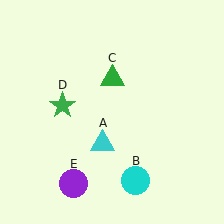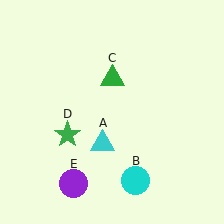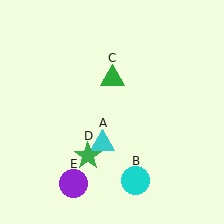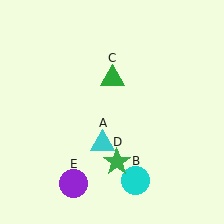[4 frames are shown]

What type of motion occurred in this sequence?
The green star (object D) rotated counterclockwise around the center of the scene.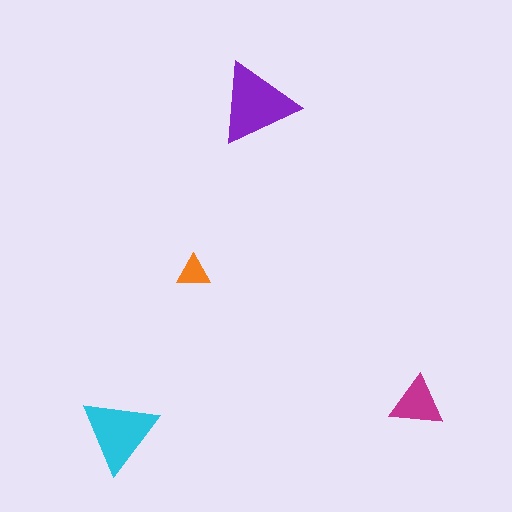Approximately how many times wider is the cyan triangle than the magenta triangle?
About 1.5 times wider.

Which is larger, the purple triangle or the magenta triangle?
The purple one.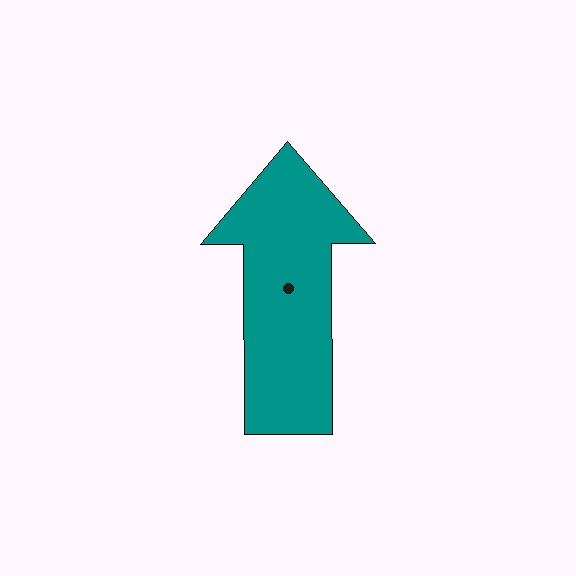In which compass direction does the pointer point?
North.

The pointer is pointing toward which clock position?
Roughly 12 o'clock.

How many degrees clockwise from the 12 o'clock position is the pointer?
Approximately 360 degrees.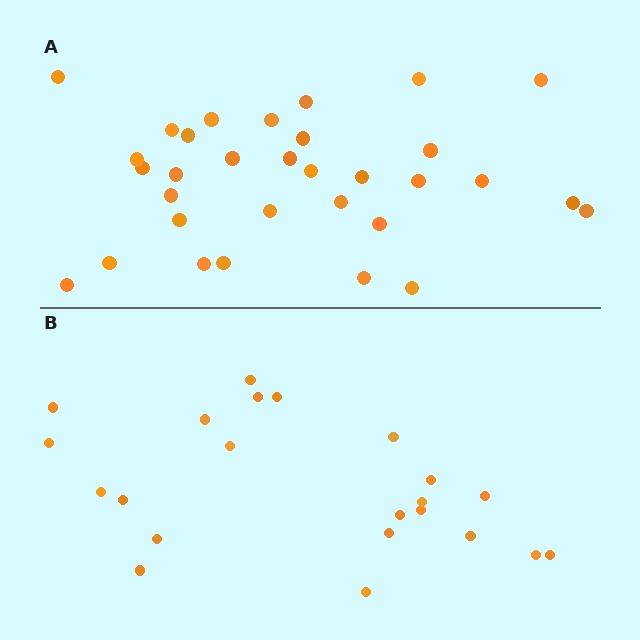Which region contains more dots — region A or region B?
Region A (the top region) has more dots.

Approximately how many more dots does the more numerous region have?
Region A has roughly 10 or so more dots than region B.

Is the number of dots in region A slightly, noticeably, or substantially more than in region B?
Region A has substantially more. The ratio is roughly 1.5 to 1.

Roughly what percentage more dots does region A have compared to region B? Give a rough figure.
About 45% more.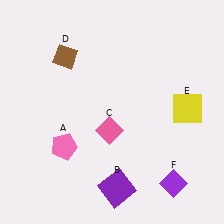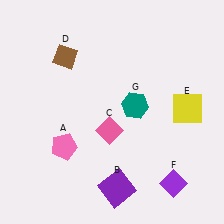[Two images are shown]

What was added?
A teal hexagon (G) was added in Image 2.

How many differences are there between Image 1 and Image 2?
There is 1 difference between the two images.